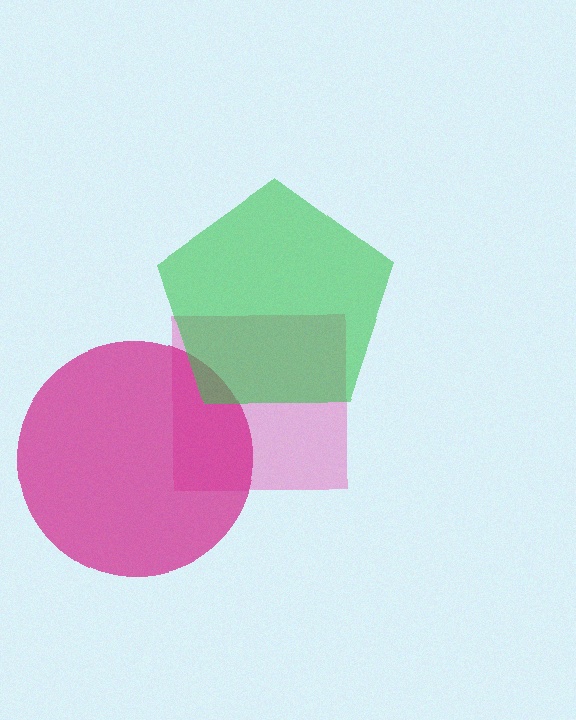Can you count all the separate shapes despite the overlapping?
Yes, there are 3 separate shapes.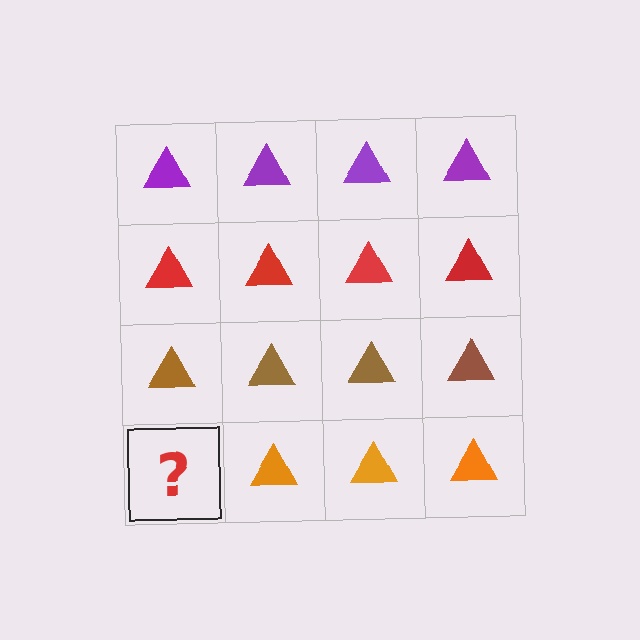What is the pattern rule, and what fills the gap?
The rule is that each row has a consistent color. The gap should be filled with an orange triangle.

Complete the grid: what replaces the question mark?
The question mark should be replaced with an orange triangle.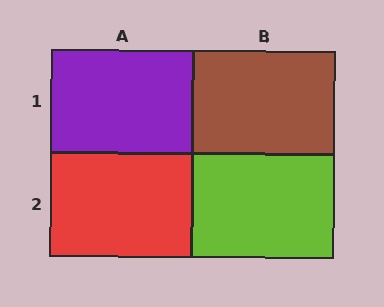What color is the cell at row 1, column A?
Purple.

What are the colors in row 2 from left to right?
Red, lime.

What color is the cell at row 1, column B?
Brown.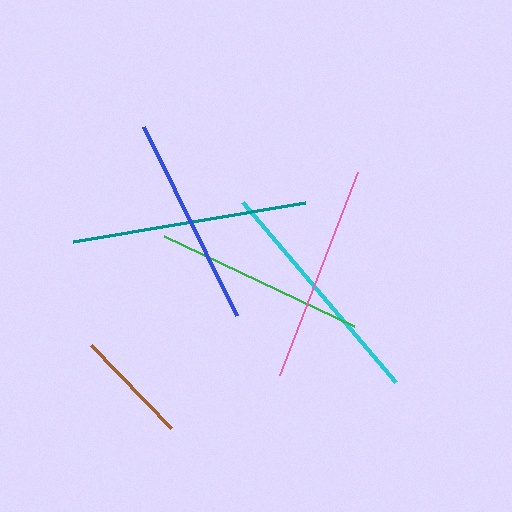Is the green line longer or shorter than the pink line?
The pink line is longer than the green line.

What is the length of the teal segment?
The teal segment is approximately 235 pixels long.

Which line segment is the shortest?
The brown line is the shortest at approximately 115 pixels.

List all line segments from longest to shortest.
From longest to shortest: cyan, teal, pink, blue, green, brown.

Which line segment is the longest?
The cyan line is the longest at approximately 236 pixels.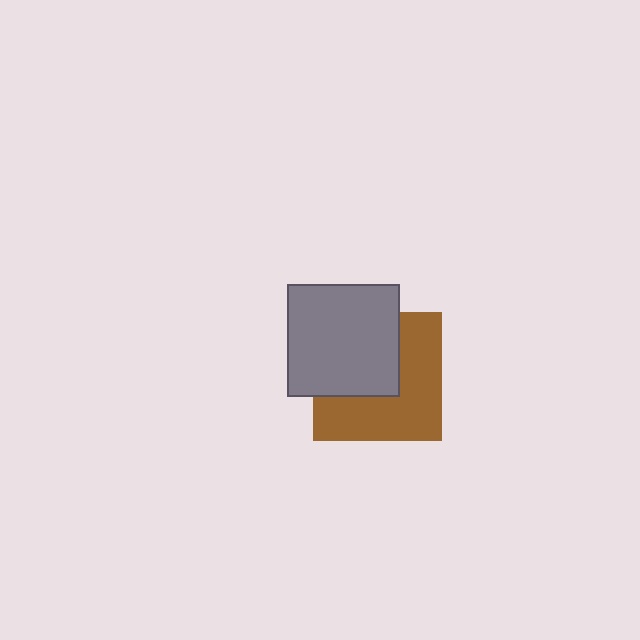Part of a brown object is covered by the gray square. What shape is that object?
It is a square.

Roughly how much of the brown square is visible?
About half of it is visible (roughly 56%).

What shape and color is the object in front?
The object in front is a gray square.